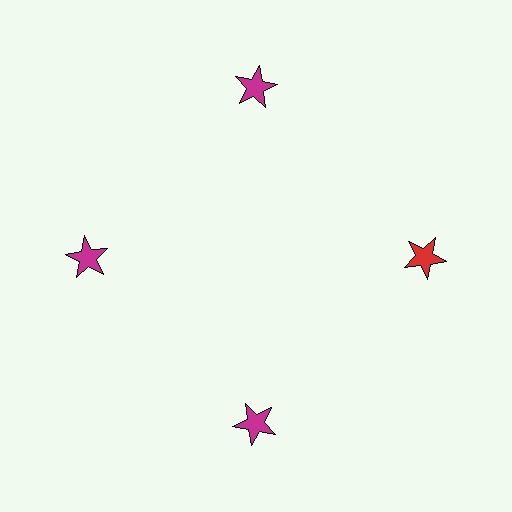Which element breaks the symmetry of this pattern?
The red star at roughly the 3 o'clock position breaks the symmetry. All other shapes are magenta stars.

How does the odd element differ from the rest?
It has a different color: red instead of magenta.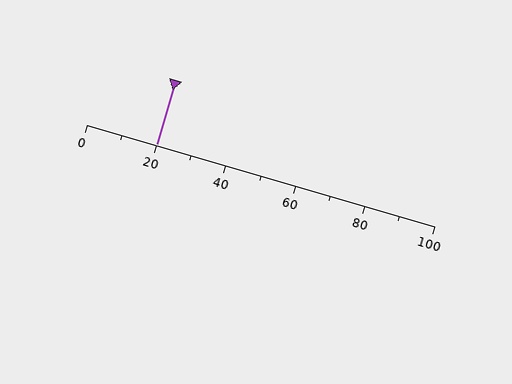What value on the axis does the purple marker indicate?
The marker indicates approximately 20.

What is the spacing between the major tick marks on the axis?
The major ticks are spaced 20 apart.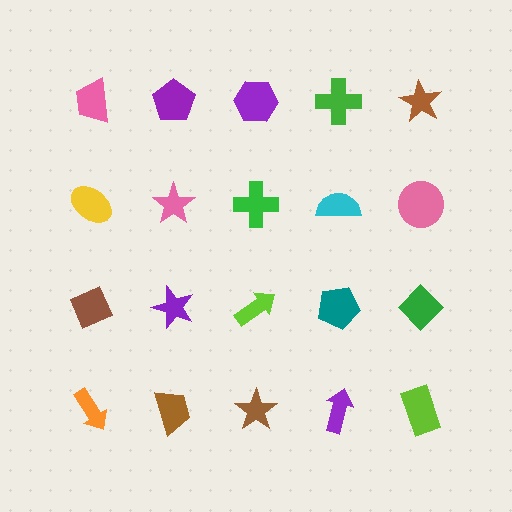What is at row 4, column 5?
A lime rectangle.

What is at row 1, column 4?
A green cross.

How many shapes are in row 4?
5 shapes.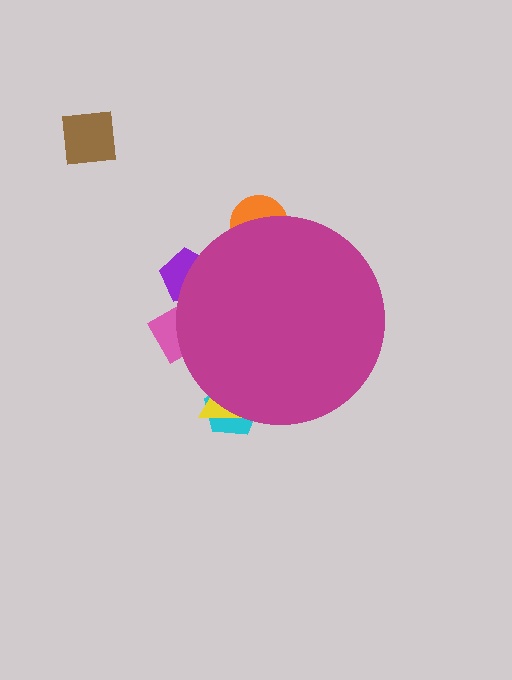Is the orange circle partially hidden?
Yes, the orange circle is partially hidden behind the magenta circle.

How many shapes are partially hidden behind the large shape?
5 shapes are partially hidden.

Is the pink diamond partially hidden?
Yes, the pink diamond is partially hidden behind the magenta circle.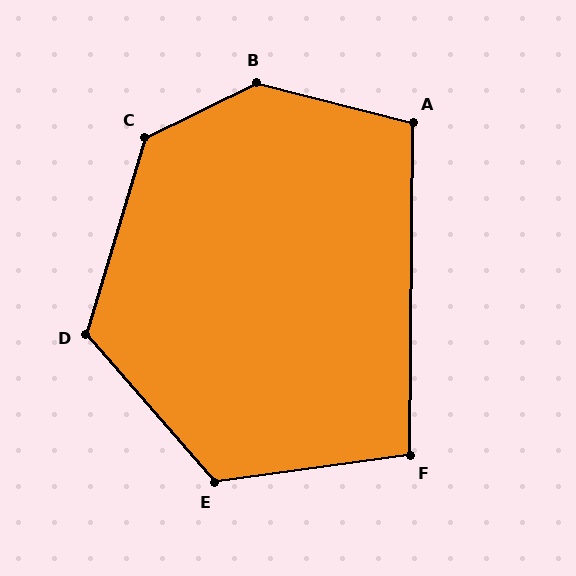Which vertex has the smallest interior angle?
F, at approximately 98 degrees.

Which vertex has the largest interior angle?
B, at approximately 140 degrees.